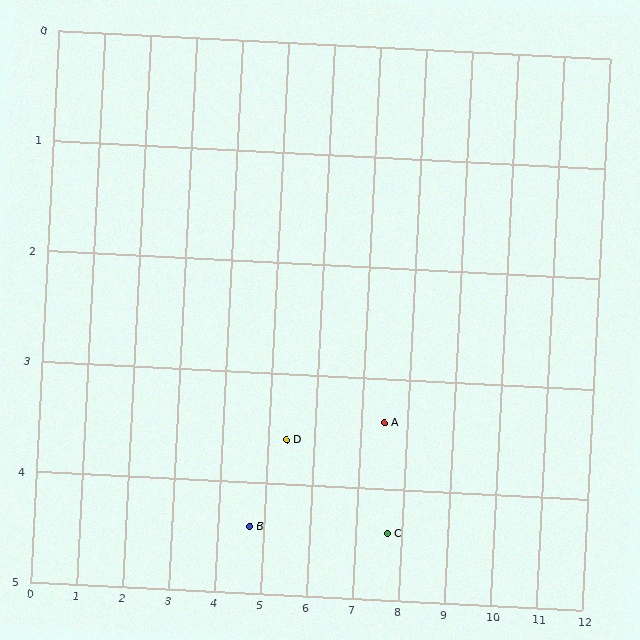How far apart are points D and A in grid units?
Points D and A are about 2.1 grid units apart.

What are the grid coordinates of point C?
Point C is at approximately (7.7, 4.4).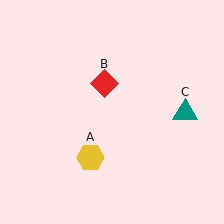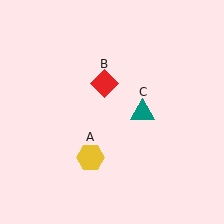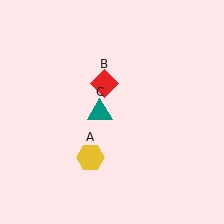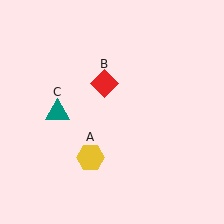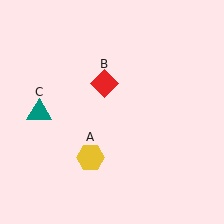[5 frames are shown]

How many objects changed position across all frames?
1 object changed position: teal triangle (object C).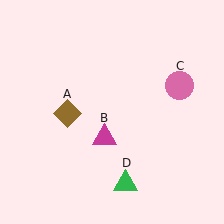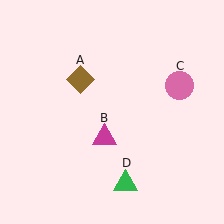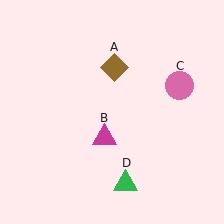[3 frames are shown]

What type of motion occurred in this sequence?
The brown diamond (object A) rotated clockwise around the center of the scene.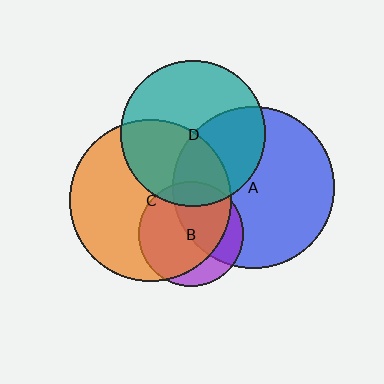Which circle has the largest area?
Circle A (blue).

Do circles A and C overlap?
Yes.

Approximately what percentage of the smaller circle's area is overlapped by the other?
Approximately 25%.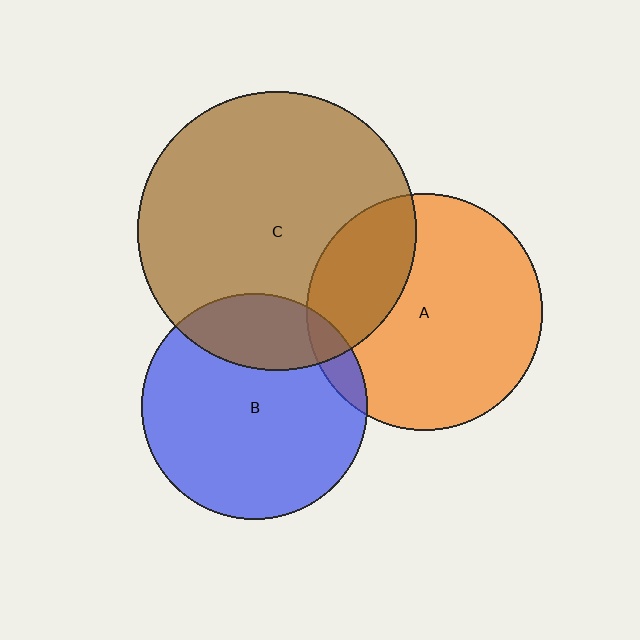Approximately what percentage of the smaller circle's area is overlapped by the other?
Approximately 25%.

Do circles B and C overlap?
Yes.